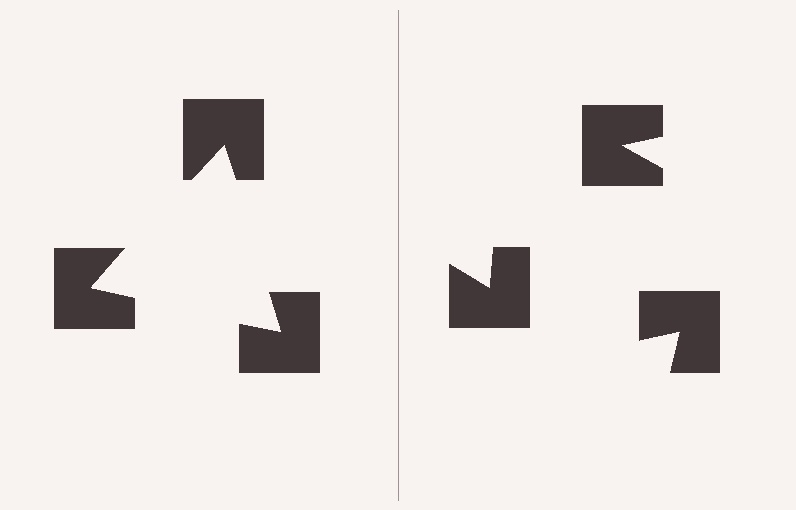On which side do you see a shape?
An illusory triangle appears on the left side. On the right side the wedge cuts are rotated, so no coherent shape forms.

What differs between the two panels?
The notched squares are positioned identically on both sides; only the wedge orientations differ. On the left they align to a triangle; on the right they are misaligned.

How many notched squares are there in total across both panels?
6 — 3 on each side.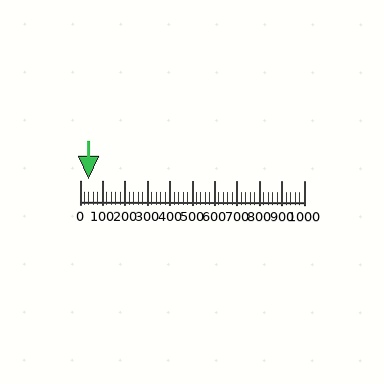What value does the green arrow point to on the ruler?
The green arrow points to approximately 40.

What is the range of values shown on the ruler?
The ruler shows values from 0 to 1000.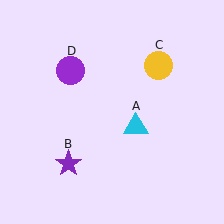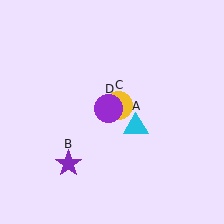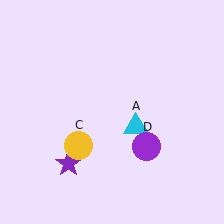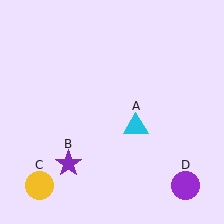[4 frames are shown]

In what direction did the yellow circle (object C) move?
The yellow circle (object C) moved down and to the left.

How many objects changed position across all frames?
2 objects changed position: yellow circle (object C), purple circle (object D).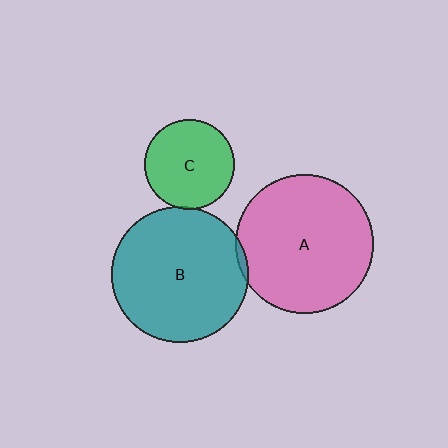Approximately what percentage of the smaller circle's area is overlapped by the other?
Approximately 5%.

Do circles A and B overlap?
Yes.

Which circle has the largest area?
Circle A (pink).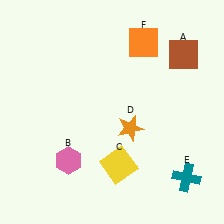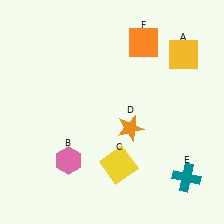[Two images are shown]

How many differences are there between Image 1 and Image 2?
There is 1 difference between the two images.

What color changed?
The square (A) changed from brown in Image 1 to yellow in Image 2.